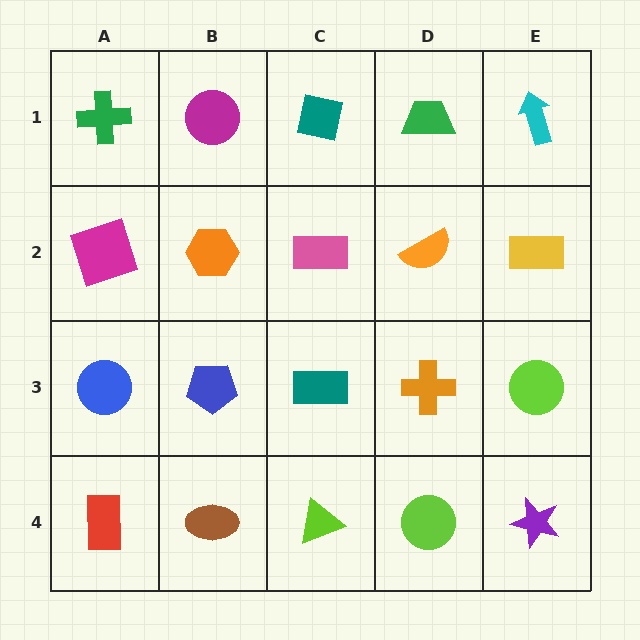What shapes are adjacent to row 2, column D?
A green trapezoid (row 1, column D), an orange cross (row 3, column D), a pink rectangle (row 2, column C), a yellow rectangle (row 2, column E).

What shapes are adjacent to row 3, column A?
A magenta square (row 2, column A), a red rectangle (row 4, column A), a blue pentagon (row 3, column B).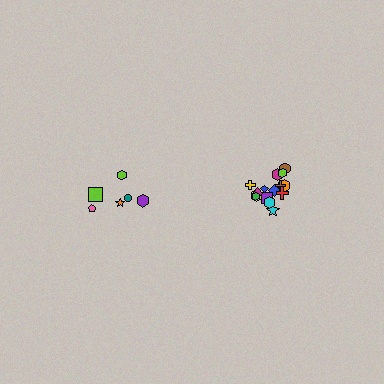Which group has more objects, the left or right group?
The right group.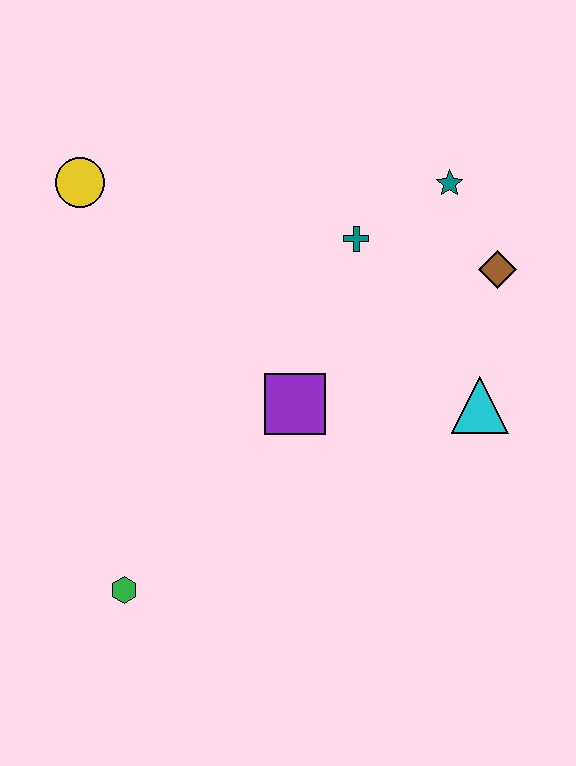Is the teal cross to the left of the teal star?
Yes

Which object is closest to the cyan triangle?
The brown diamond is closest to the cyan triangle.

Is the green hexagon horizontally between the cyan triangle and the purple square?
No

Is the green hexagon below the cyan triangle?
Yes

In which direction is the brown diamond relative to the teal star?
The brown diamond is below the teal star.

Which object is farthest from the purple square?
The yellow circle is farthest from the purple square.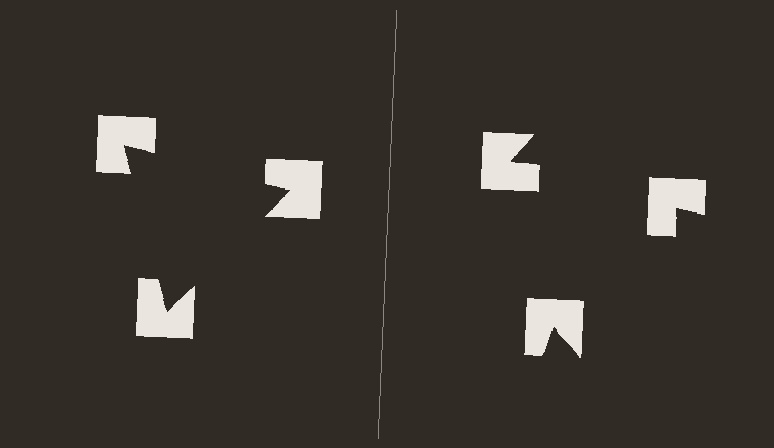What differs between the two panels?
The notched squares are positioned identically on both sides; only the wedge orientations differ. On the left they align to a triangle; on the right they are misaligned.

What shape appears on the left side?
An illusory triangle.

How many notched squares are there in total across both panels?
6 — 3 on each side.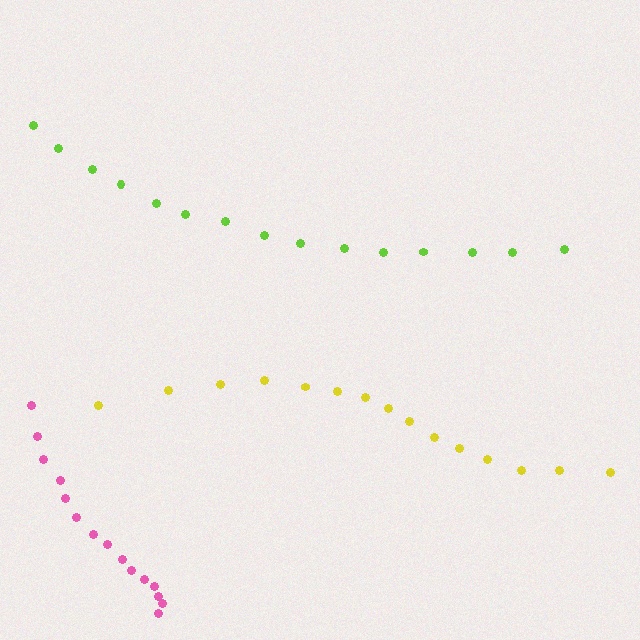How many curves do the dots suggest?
There are 3 distinct paths.